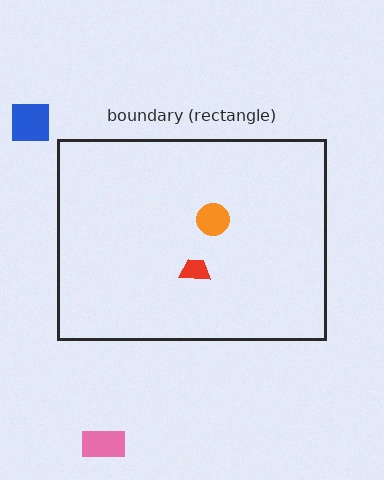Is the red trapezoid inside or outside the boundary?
Inside.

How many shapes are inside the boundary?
2 inside, 2 outside.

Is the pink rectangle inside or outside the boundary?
Outside.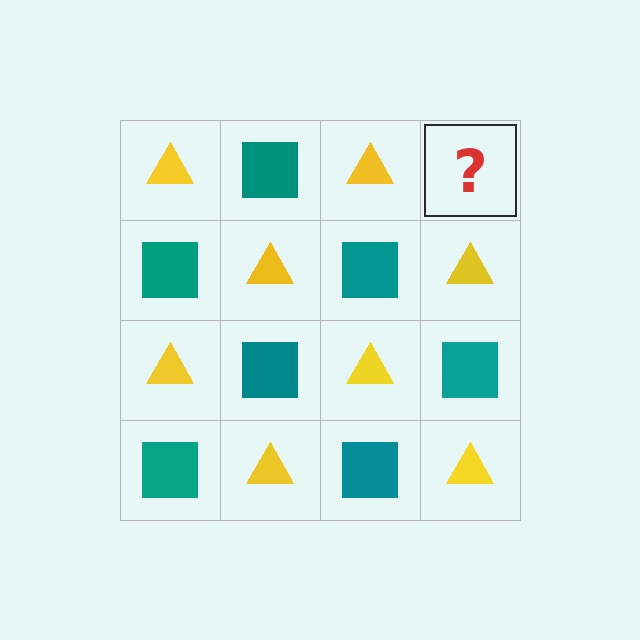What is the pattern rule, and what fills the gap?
The rule is that it alternates yellow triangle and teal square in a checkerboard pattern. The gap should be filled with a teal square.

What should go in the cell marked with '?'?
The missing cell should contain a teal square.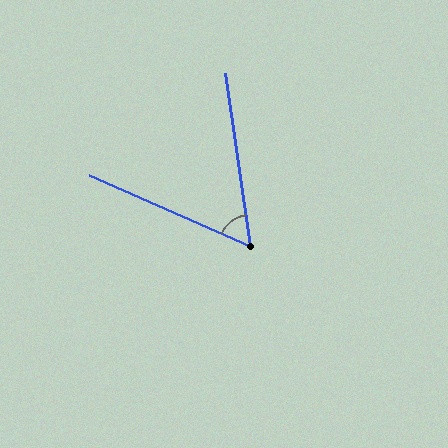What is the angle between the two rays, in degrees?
Approximately 58 degrees.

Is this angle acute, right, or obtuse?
It is acute.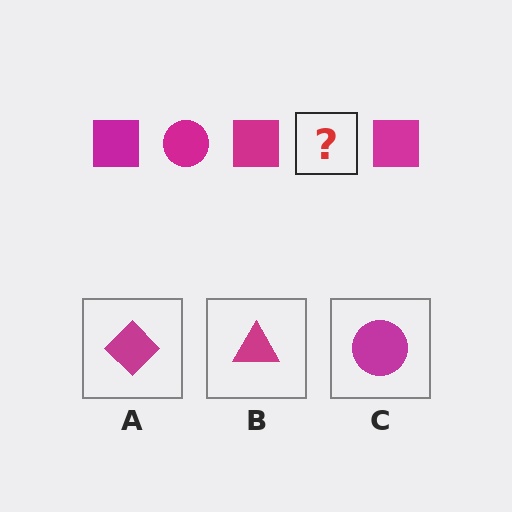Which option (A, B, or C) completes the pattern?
C.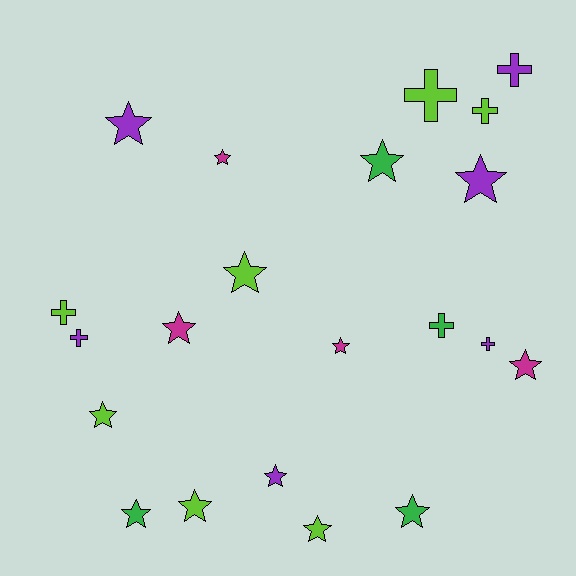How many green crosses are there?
There is 1 green cross.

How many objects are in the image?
There are 21 objects.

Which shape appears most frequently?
Star, with 14 objects.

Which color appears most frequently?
Lime, with 7 objects.